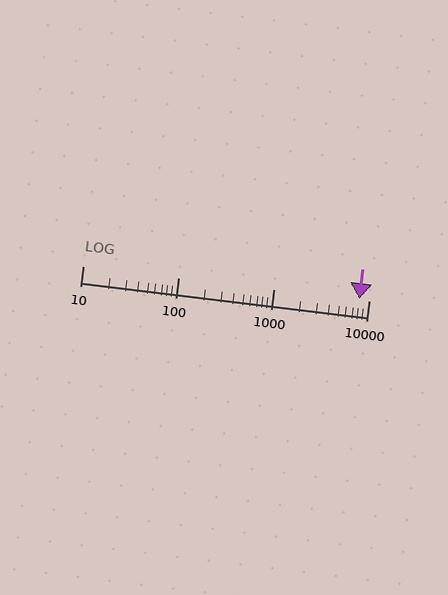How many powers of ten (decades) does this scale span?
The scale spans 3 decades, from 10 to 10000.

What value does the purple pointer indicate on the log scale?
The pointer indicates approximately 8000.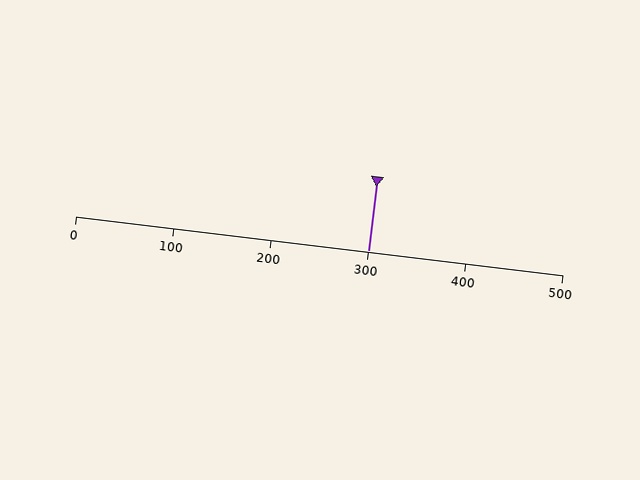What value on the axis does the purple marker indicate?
The marker indicates approximately 300.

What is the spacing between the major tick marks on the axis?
The major ticks are spaced 100 apart.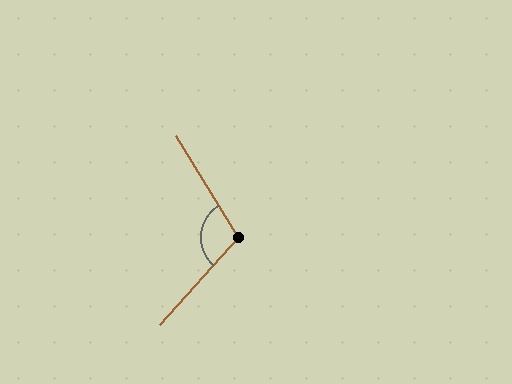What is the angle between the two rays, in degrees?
Approximately 107 degrees.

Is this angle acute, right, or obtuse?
It is obtuse.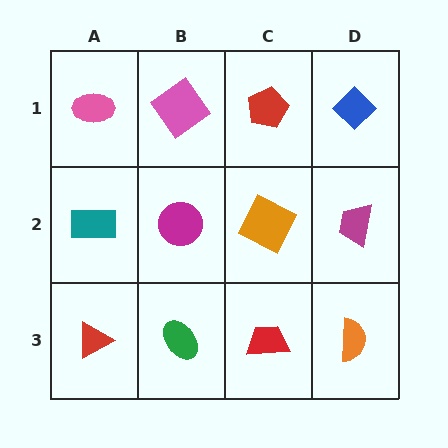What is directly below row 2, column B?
A green ellipse.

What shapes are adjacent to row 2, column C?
A red pentagon (row 1, column C), a red trapezoid (row 3, column C), a magenta circle (row 2, column B), a magenta trapezoid (row 2, column D).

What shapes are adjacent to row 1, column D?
A magenta trapezoid (row 2, column D), a red pentagon (row 1, column C).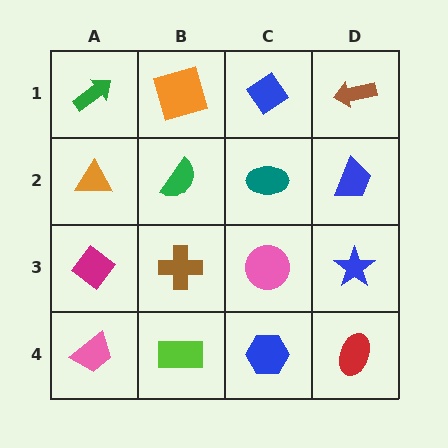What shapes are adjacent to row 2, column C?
A blue diamond (row 1, column C), a pink circle (row 3, column C), a green semicircle (row 2, column B), a blue trapezoid (row 2, column D).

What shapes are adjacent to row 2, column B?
An orange square (row 1, column B), a brown cross (row 3, column B), an orange triangle (row 2, column A), a teal ellipse (row 2, column C).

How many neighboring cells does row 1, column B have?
3.